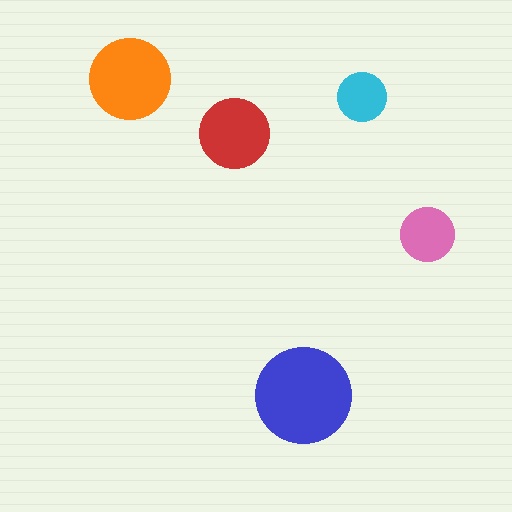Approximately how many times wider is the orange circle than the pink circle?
About 1.5 times wider.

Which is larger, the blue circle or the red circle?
The blue one.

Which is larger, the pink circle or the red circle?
The red one.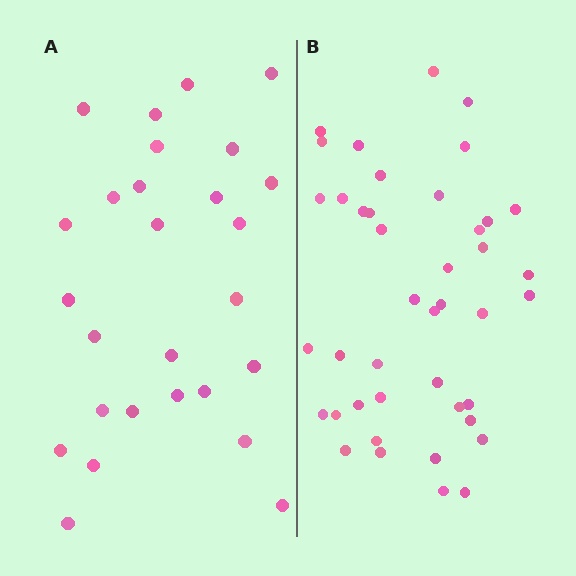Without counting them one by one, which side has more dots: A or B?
Region B (the right region) has more dots.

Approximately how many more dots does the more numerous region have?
Region B has approximately 15 more dots than region A.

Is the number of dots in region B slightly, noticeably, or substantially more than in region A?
Region B has substantially more. The ratio is roughly 1.6 to 1.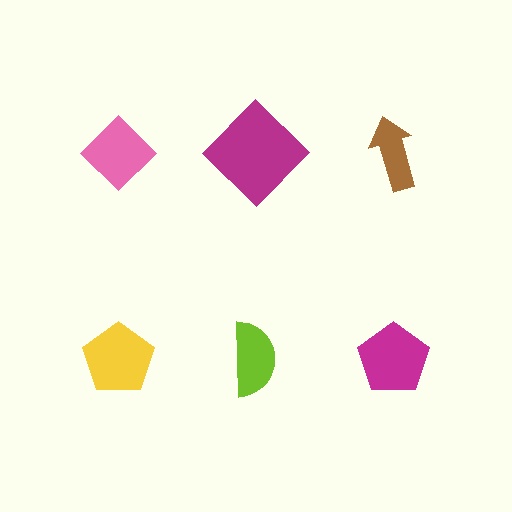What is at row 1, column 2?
A magenta diamond.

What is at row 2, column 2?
A lime semicircle.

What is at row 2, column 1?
A yellow pentagon.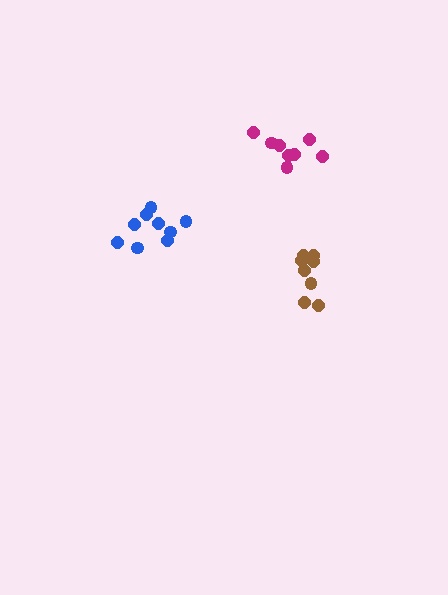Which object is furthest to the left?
The blue cluster is leftmost.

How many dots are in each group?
Group 1: 8 dots, Group 2: 9 dots, Group 3: 8 dots (25 total).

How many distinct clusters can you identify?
There are 3 distinct clusters.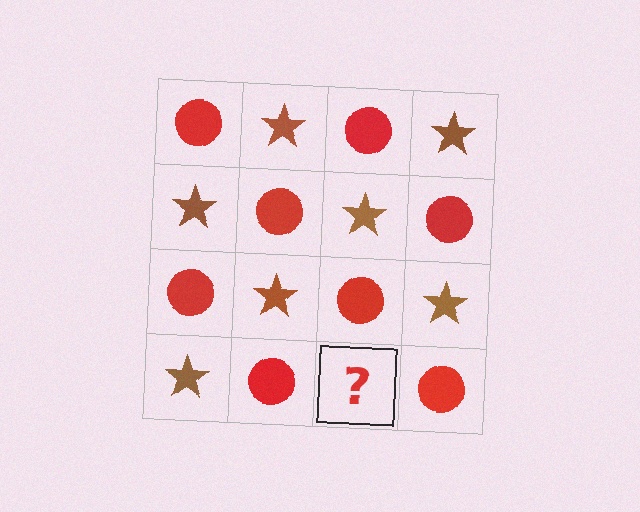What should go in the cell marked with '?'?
The missing cell should contain a brown star.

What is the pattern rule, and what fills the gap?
The rule is that it alternates red circle and brown star in a checkerboard pattern. The gap should be filled with a brown star.